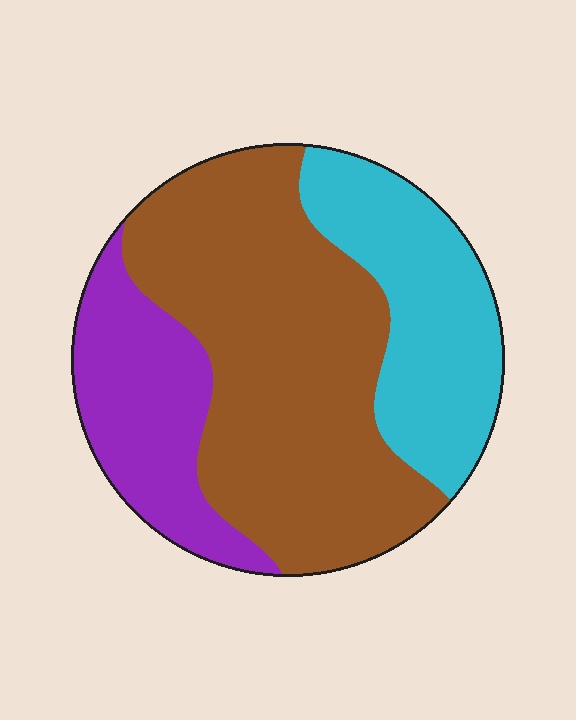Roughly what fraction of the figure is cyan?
Cyan covers roughly 25% of the figure.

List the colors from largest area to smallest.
From largest to smallest: brown, cyan, purple.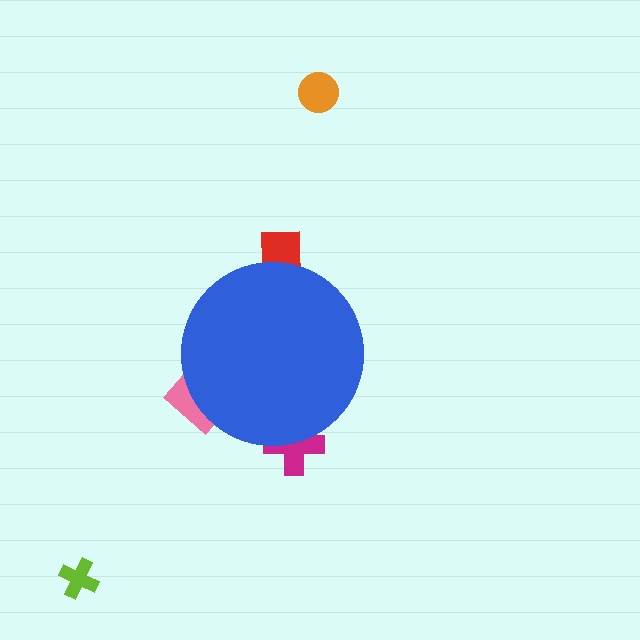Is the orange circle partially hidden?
No, the orange circle is fully visible.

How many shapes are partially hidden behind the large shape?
3 shapes are partially hidden.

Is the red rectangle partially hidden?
Yes, the red rectangle is partially hidden behind the blue circle.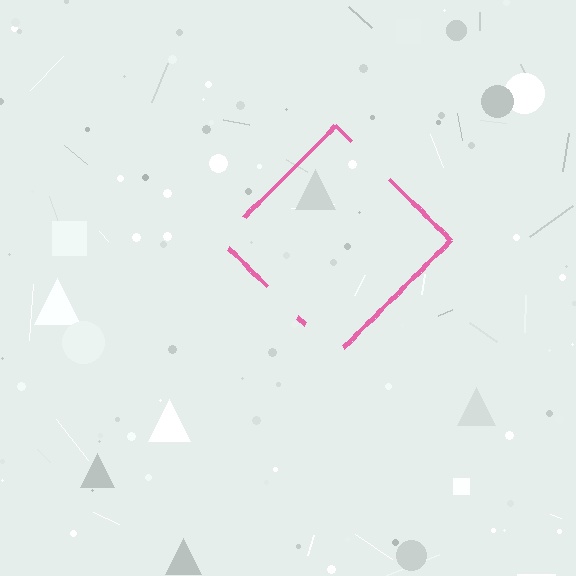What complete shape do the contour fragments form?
The contour fragments form a diamond.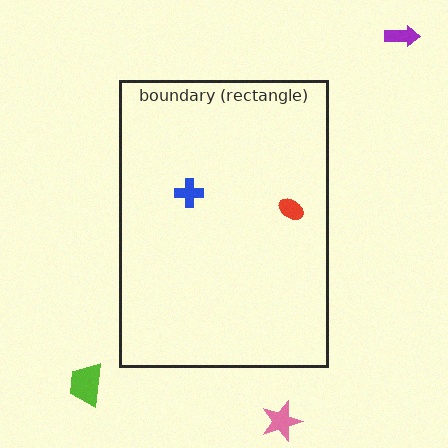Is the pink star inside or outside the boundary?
Outside.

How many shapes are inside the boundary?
2 inside, 3 outside.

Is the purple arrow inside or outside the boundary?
Outside.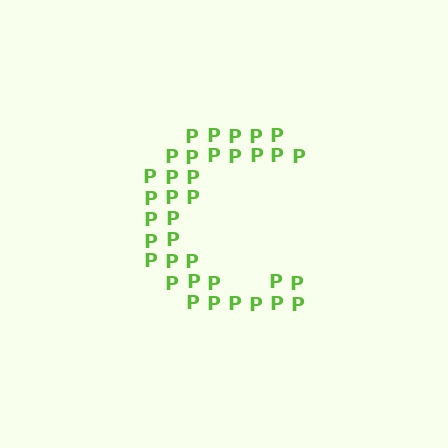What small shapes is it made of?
It is made of small letter P's.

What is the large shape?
The large shape is the letter C.